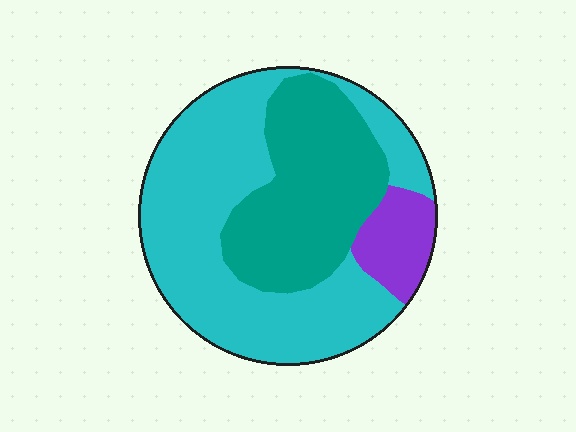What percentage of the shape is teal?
Teal covers about 35% of the shape.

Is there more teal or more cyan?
Cyan.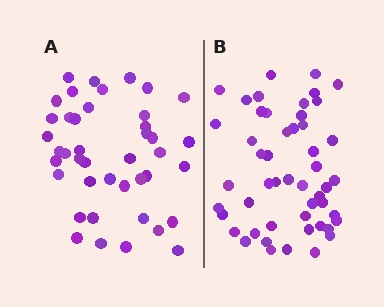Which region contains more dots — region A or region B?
Region B (the right region) has more dots.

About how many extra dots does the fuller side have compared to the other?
Region B has roughly 8 or so more dots than region A.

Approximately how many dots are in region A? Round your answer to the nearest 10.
About 40 dots. (The exact count is 42, which rounds to 40.)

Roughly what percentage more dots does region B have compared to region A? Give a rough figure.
About 20% more.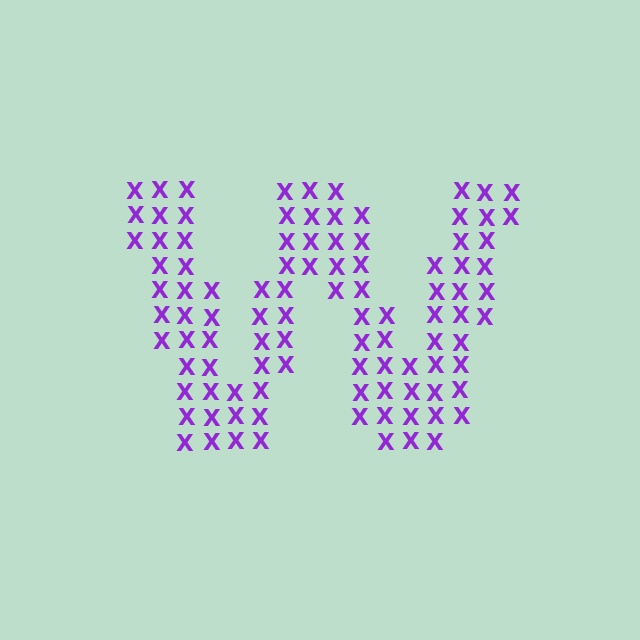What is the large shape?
The large shape is the letter W.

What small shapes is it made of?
It is made of small letter X's.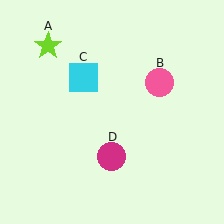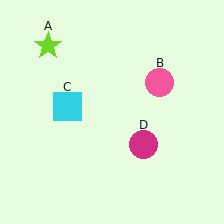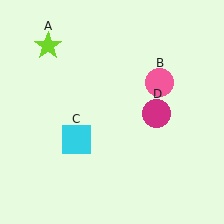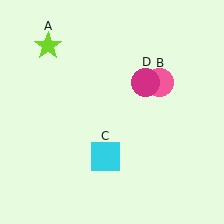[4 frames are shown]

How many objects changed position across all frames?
2 objects changed position: cyan square (object C), magenta circle (object D).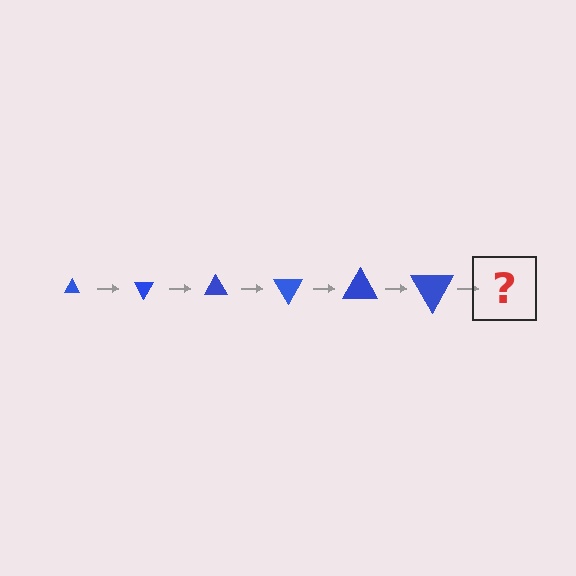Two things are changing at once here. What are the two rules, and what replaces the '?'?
The two rules are that the triangle grows larger each step and it rotates 60 degrees each step. The '?' should be a triangle, larger than the previous one and rotated 360 degrees from the start.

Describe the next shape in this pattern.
It should be a triangle, larger than the previous one and rotated 360 degrees from the start.